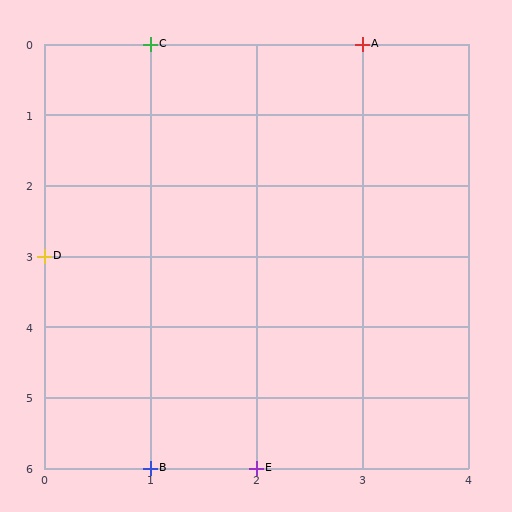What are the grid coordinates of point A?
Point A is at grid coordinates (3, 0).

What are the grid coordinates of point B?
Point B is at grid coordinates (1, 6).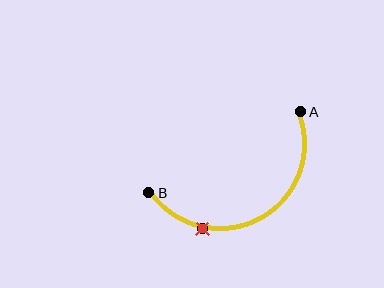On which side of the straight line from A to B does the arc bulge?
The arc bulges below the straight line connecting A and B.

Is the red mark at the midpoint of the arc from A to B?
No. The red mark lies on the arc but is closer to endpoint B. The arc midpoint would be at the point on the curve equidistant along the arc from both A and B.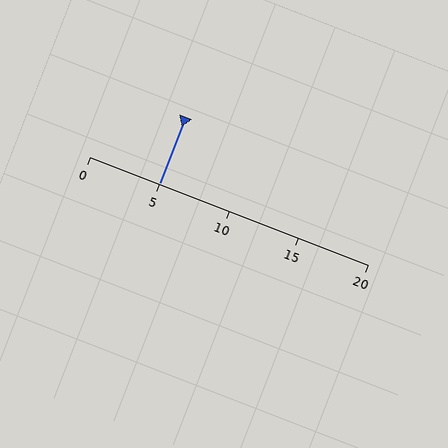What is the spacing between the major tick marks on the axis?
The major ticks are spaced 5 apart.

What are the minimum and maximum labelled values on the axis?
The axis runs from 0 to 20.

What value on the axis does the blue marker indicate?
The marker indicates approximately 5.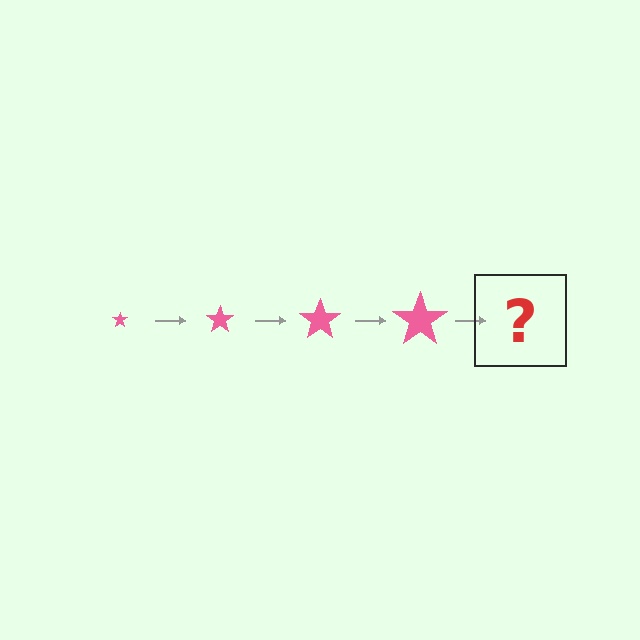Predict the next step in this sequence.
The next step is a pink star, larger than the previous one.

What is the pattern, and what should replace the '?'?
The pattern is that the star gets progressively larger each step. The '?' should be a pink star, larger than the previous one.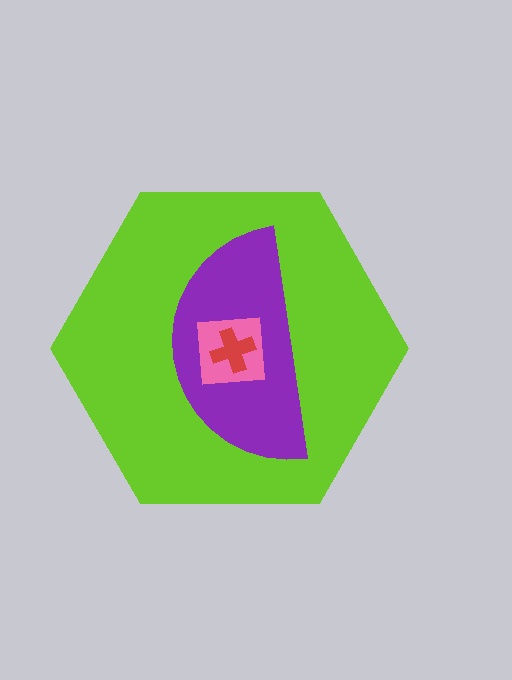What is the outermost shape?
The lime hexagon.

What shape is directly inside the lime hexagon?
The purple semicircle.